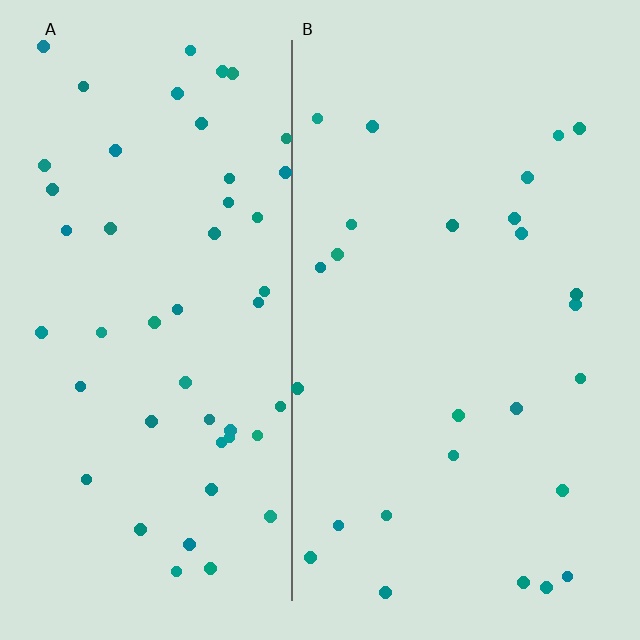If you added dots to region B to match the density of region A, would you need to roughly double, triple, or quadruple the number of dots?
Approximately double.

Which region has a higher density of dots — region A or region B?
A (the left).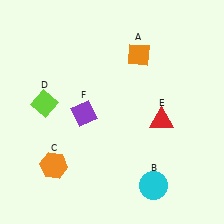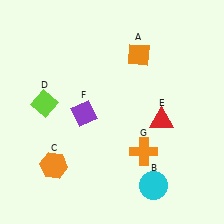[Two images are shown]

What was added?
An orange cross (G) was added in Image 2.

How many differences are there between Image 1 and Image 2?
There is 1 difference between the two images.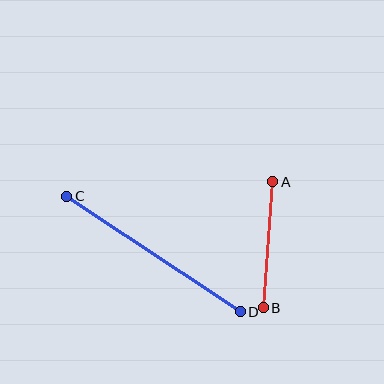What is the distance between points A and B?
The distance is approximately 126 pixels.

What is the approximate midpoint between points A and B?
The midpoint is at approximately (268, 245) pixels.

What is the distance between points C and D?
The distance is approximately 208 pixels.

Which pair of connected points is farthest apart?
Points C and D are farthest apart.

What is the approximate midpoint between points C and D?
The midpoint is at approximately (153, 254) pixels.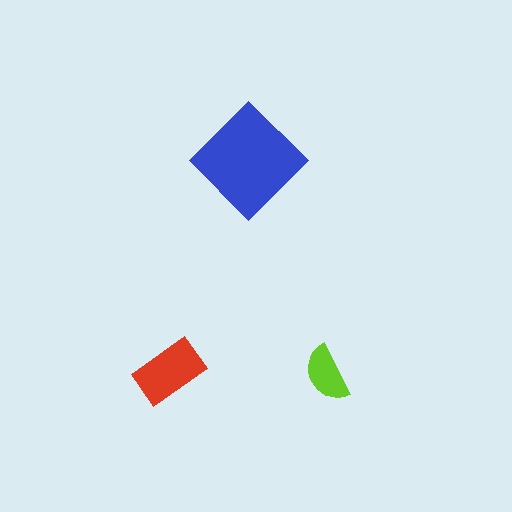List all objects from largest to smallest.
The blue diamond, the red rectangle, the lime semicircle.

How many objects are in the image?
There are 3 objects in the image.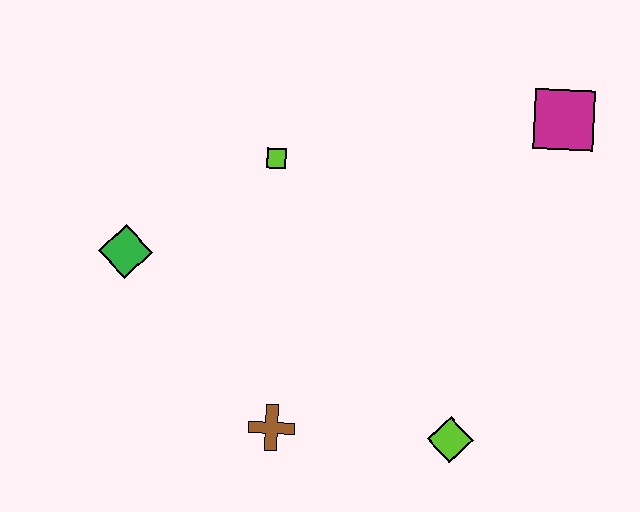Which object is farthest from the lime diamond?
The green diamond is farthest from the lime diamond.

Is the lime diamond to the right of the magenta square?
No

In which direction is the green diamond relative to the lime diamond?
The green diamond is to the left of the lime diamond.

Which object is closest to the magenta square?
The lime square is closest to the magenta square.